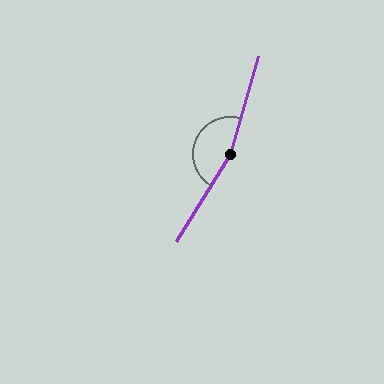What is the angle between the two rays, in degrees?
Approximately 164 degrees.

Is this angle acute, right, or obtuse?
It is obtuse.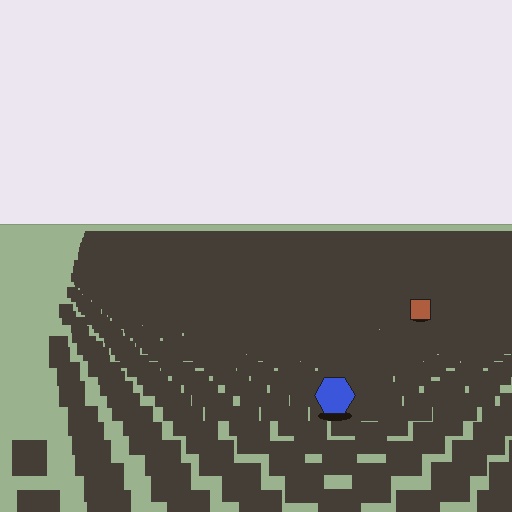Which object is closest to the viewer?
The blue hexagon is closest. The texture marks near it are larger and more spread out.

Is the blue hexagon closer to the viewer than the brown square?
Yes. The blue hexagon is closer — you can tell from the texture gradient: the ground texture is coarser near it.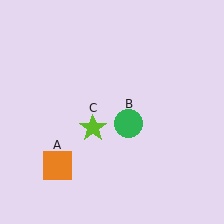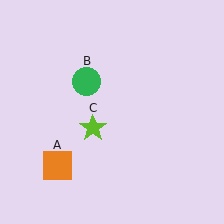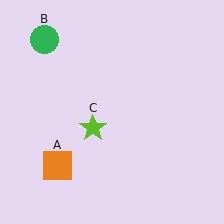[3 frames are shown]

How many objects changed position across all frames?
1 object changed position: green circle (object B).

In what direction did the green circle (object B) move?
The green circle (object B) moved up and to the left.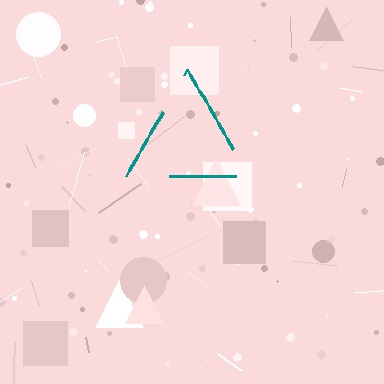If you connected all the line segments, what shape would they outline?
They would outline a triangle.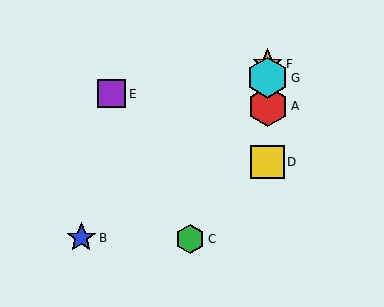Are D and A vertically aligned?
Yes, both are at x≈268.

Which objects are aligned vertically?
Objects A, D, F, G are aligned vertically.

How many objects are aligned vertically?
4 objects (A, D, F, G) are aligned vertically.